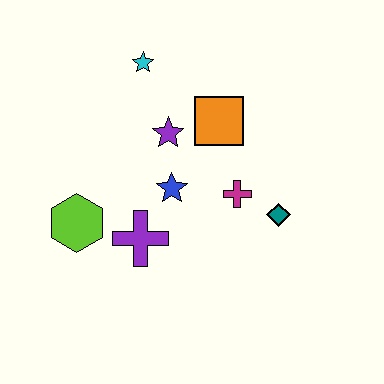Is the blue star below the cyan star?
Yes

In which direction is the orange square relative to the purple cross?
The orange square is above the purple cross.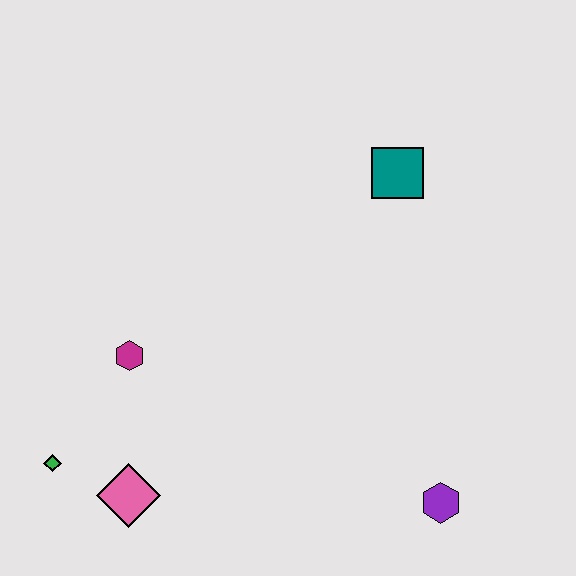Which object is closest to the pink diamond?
The green diamond is closest to the pink diamond.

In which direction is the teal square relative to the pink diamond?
The teal square is above the pink diamond.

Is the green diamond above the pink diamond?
Yes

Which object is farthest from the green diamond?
The teal square is farthest from the green diamond.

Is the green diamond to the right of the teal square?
No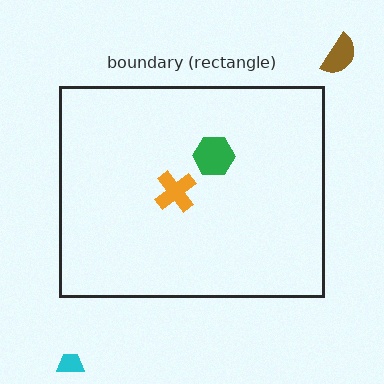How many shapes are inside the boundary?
2 inside, 2 outside.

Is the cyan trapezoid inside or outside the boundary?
Outside.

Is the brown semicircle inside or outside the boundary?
Outside.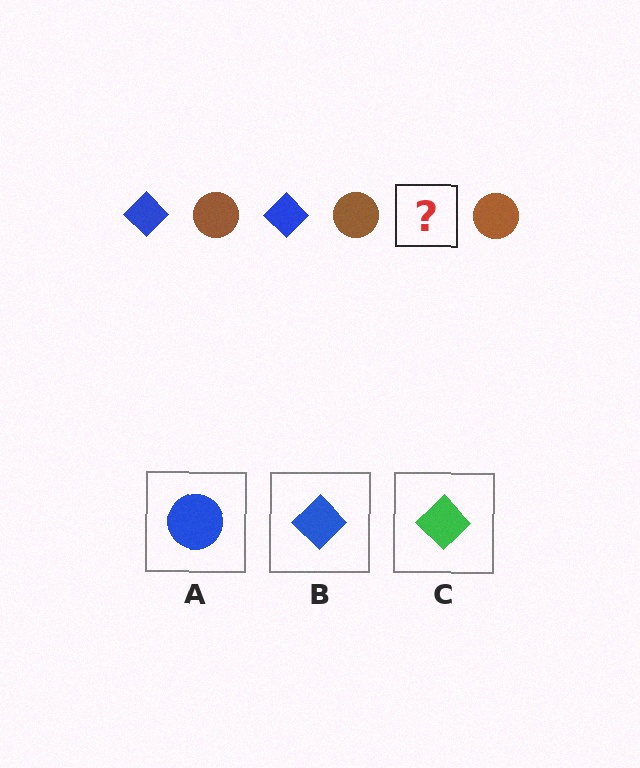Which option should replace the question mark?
Option B.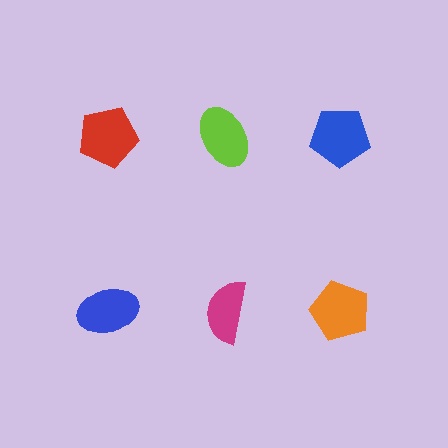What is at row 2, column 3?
An orange pentagon.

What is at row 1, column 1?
A red pentagon.